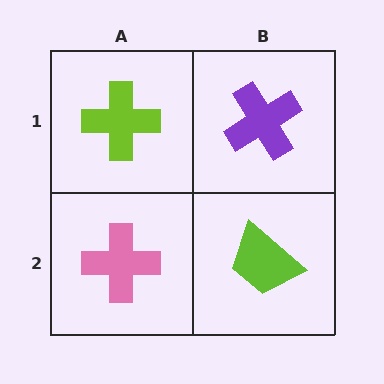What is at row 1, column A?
A lime cross.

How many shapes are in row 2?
2 shapes.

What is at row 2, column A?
A pink cross.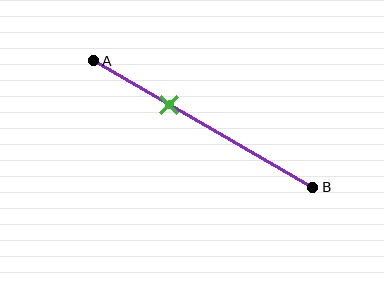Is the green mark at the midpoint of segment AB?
No, the mark is at about 35% from A, not at the 50% midpoint.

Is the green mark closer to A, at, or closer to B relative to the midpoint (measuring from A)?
The green mark is closer to point A than the midpoint of segment AB.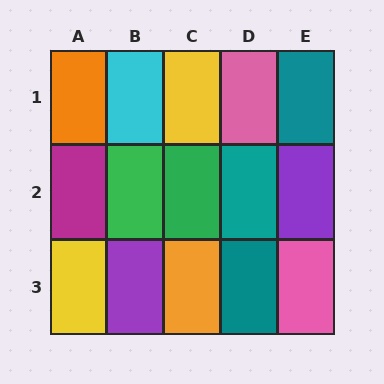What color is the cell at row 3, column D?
Teal.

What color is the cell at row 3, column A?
Yellow.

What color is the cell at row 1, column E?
Teal.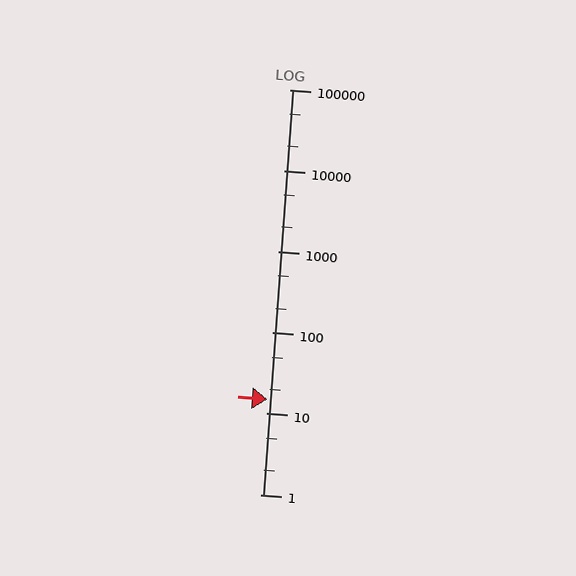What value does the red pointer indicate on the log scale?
The pointer indicates approximately 15.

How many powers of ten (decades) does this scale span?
The scale spans 5 decades, from 1 to 100000.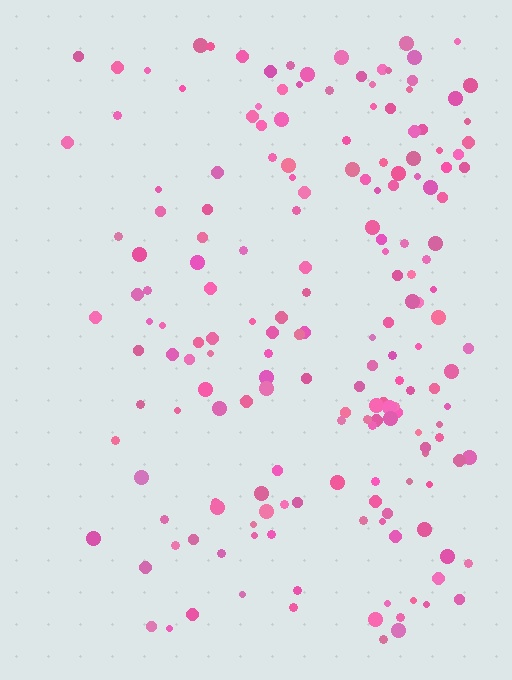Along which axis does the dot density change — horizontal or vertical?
Horizontal.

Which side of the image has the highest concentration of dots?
The right.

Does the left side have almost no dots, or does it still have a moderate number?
Still a moderate number, just noticeably fewer than the right.